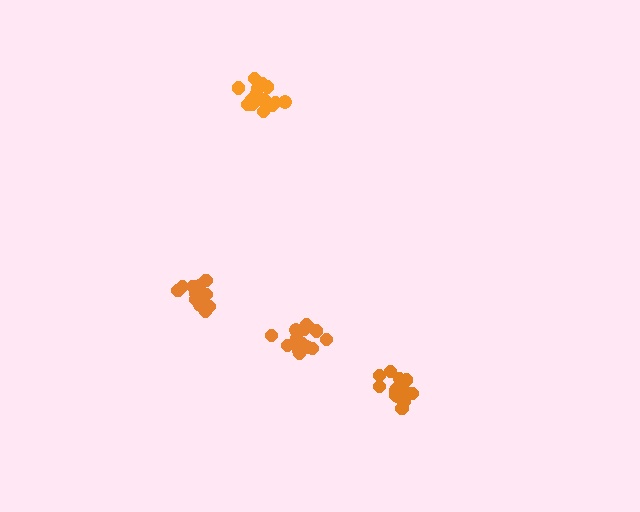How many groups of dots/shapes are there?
There are 4 groups.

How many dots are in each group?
Group 1: 17 dots, Group 2: 16 dots, Group 3: 17 dots, Group 4: 14 dots (64 total).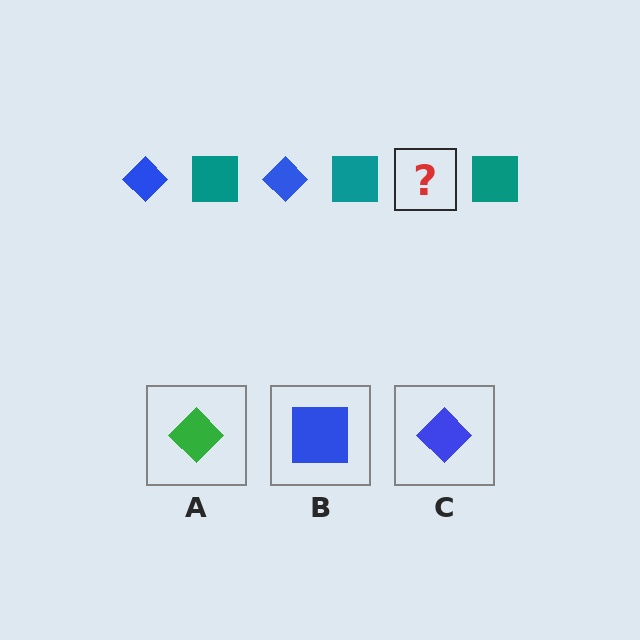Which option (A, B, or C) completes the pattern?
C.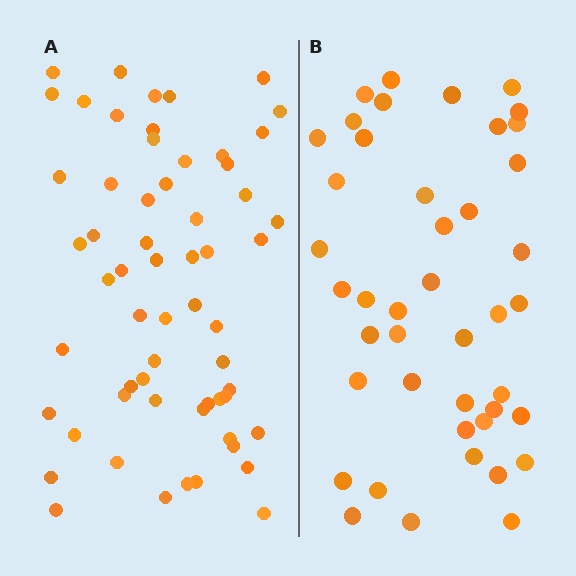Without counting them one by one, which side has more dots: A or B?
Region A (the left region) has more dots.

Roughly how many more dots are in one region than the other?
Region A has approximately 15 more dots than region B.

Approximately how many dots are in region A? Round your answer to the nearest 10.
About 60 dots.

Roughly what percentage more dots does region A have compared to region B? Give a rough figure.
About 40% more.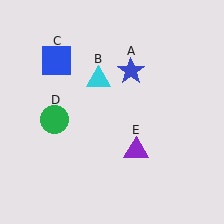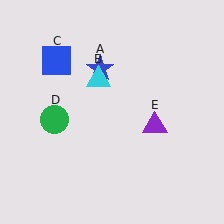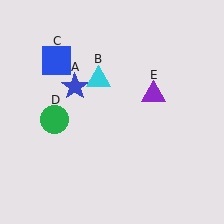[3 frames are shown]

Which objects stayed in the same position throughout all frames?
Cyan triangle (object B) and blue square (object C) and green circle (object D) remained stationary.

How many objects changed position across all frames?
2 objects changed position: blue star (object A), purple triangle (object E).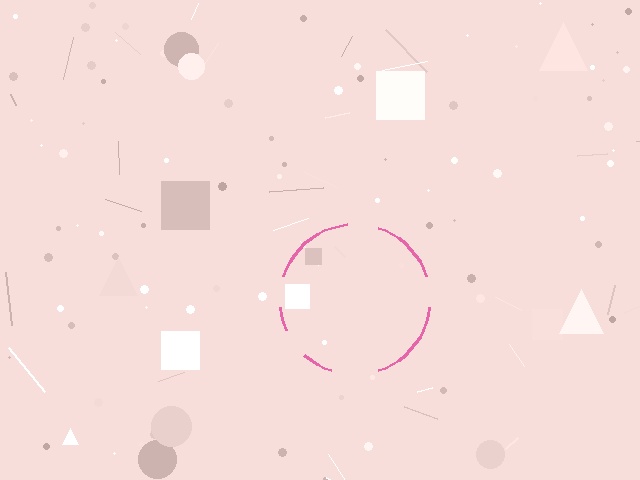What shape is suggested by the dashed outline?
The dashed outline suggests a circle.